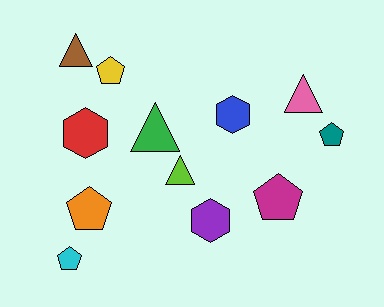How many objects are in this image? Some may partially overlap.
There are 12 objects.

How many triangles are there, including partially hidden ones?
There are 4 triangles.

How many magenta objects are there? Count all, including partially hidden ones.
There is 1 magenta object.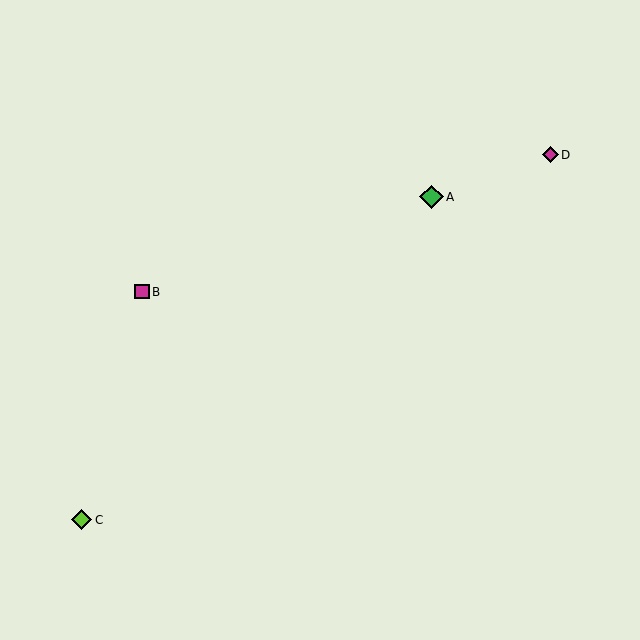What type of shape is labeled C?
Shape C is a lime diamond.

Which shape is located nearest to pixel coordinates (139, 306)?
The magenta square (labeled B) at (142, 292) is nearest to that location.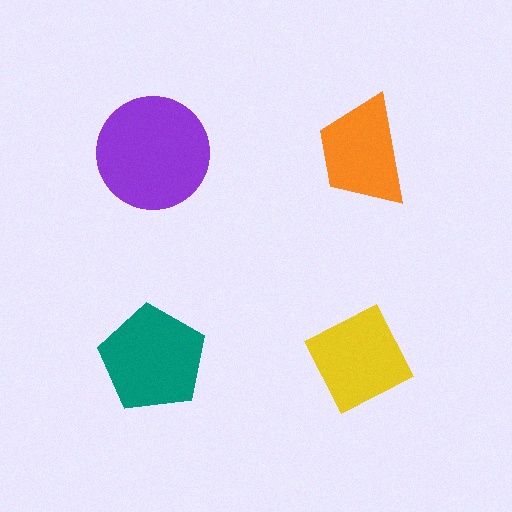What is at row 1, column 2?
An orange trapezoid.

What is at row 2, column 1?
A teal pentagon.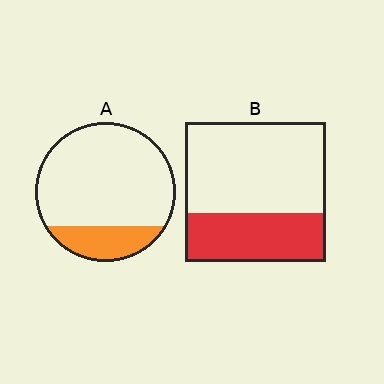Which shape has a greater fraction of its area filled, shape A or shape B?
Shape B.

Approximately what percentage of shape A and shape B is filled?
A is approximately 20% and B is approximately 35%.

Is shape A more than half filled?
No.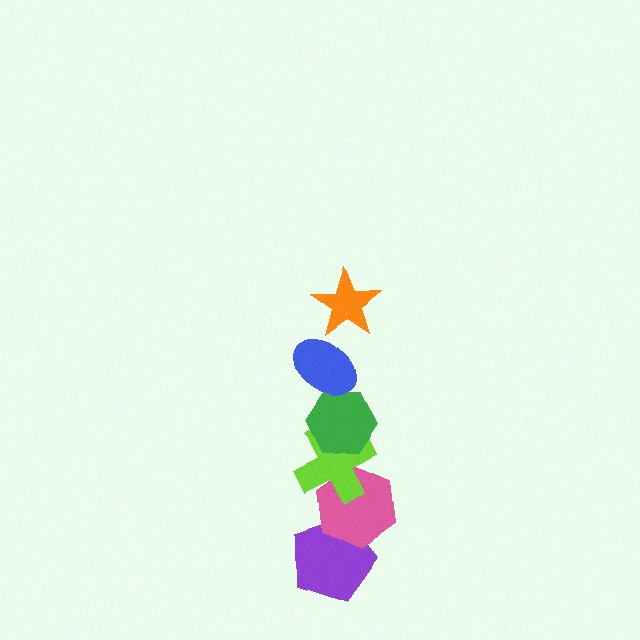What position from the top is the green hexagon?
The green hexagon is 3rd from the top.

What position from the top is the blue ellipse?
The blue ellipse is 2nd from the top.